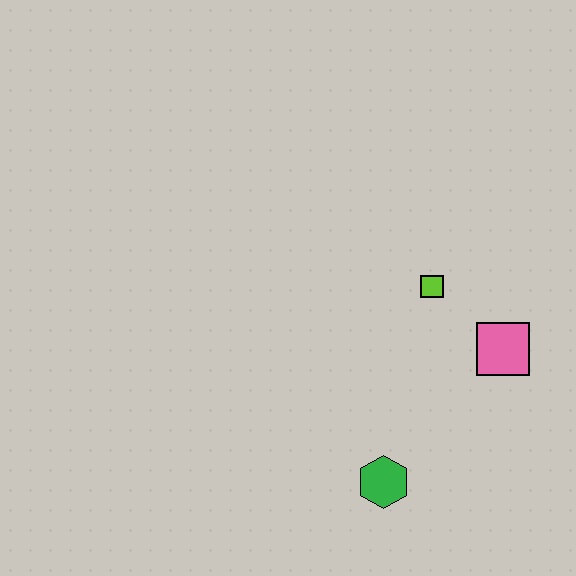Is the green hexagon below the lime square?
Yes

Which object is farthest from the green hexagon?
The lime square is farthest from the green hexagon.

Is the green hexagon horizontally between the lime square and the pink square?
No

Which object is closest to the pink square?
The lime square is closest to the pink square.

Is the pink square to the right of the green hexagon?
Yes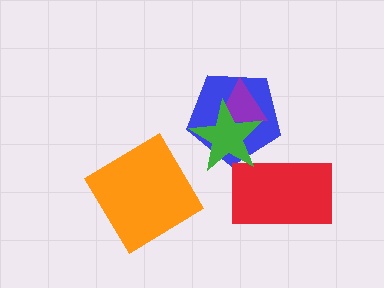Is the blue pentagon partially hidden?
Yes, it is partially covered by another shape.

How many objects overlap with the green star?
3 objects overlap with the green star.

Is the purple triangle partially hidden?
Yes, it is partially covered by another shape.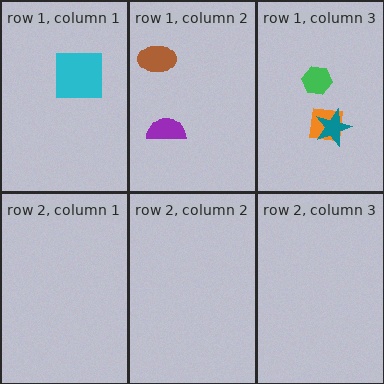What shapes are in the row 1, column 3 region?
The orange square, the teal star, the green hexagon.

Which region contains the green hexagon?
The row 1, column 3 region.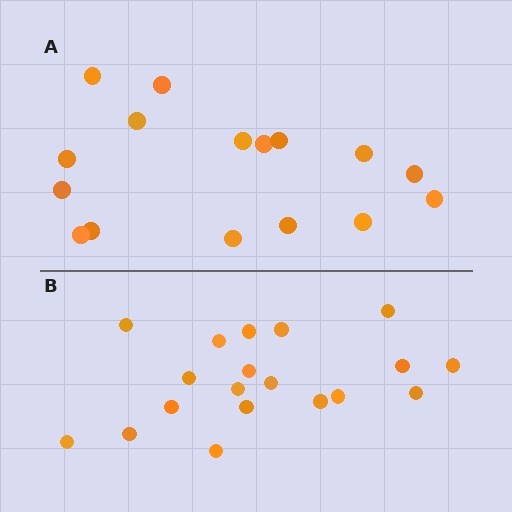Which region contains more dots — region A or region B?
Region B (the bottom region) has more dots.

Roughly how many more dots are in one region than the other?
Region B has just a few more — roughly 2 or 3 more dots than region A.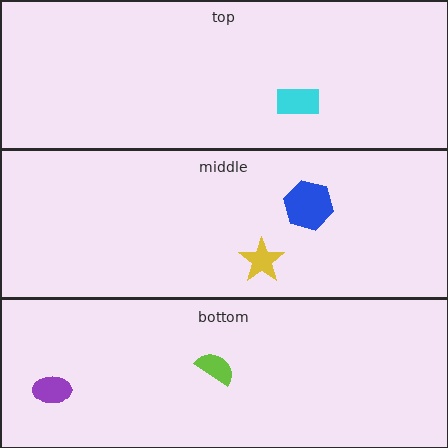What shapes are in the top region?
The cyan rectangle.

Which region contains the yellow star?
The middle region.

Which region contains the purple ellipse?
The bottom region.